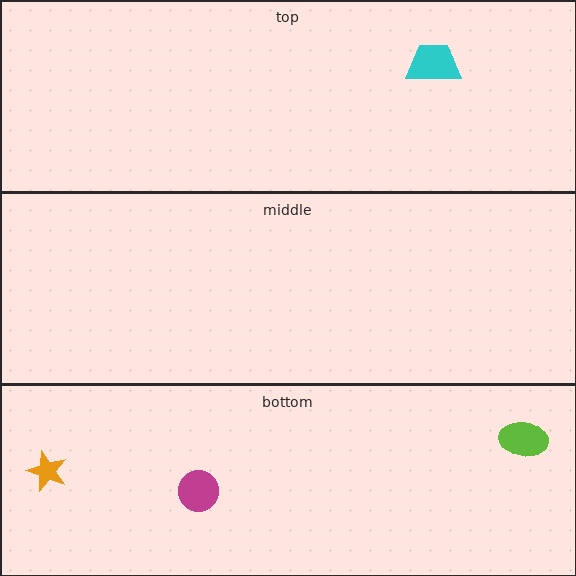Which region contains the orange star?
The bottom region.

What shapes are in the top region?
The cyan trapezoid.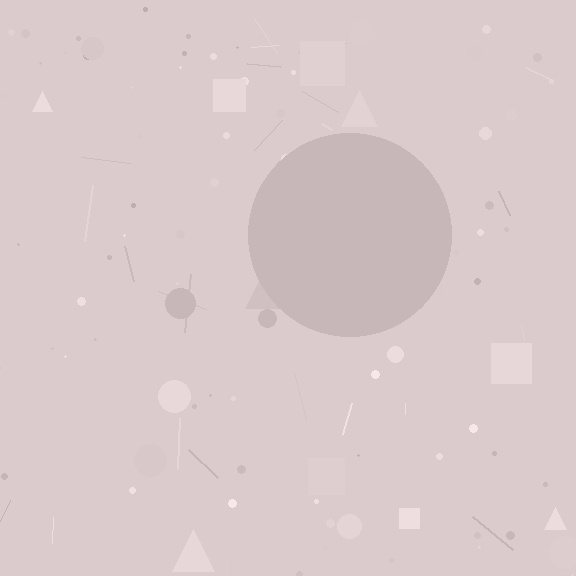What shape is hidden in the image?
A circle is hidden in the image.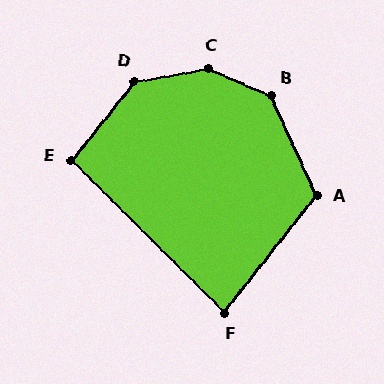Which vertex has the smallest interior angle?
F, at approximately 84 degrees.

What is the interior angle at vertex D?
Approximately 138 degrees (obtuse).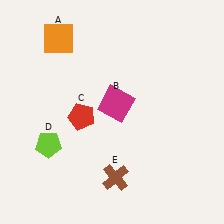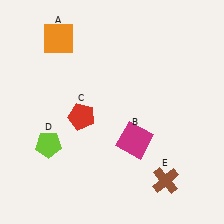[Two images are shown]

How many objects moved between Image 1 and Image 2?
2 objects moved between the two images.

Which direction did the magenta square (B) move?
The magenta square (B) moved down.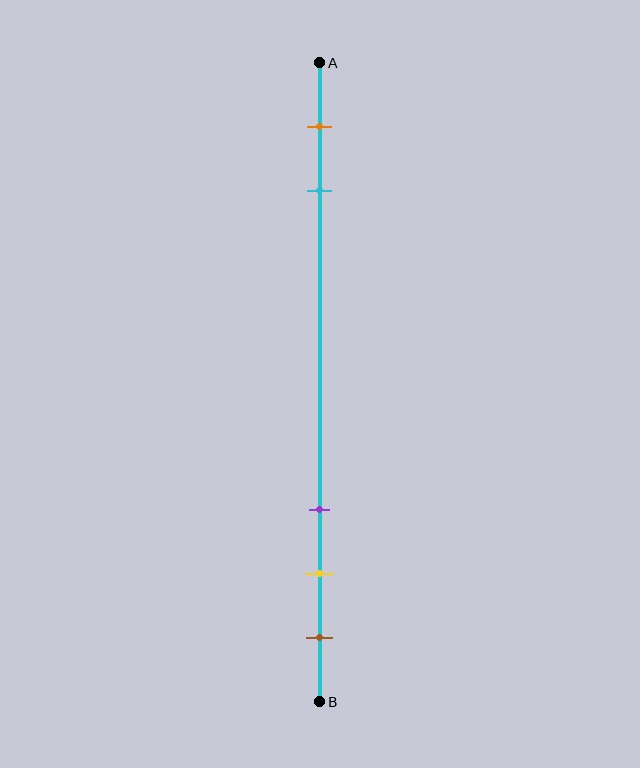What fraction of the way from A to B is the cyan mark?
The cyan mark is approximately 20% (0.2) of the way from A to B.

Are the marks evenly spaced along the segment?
No, the marks are not evenly spaced.